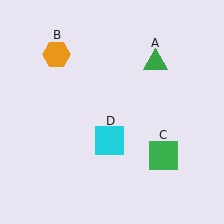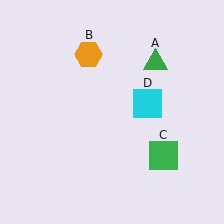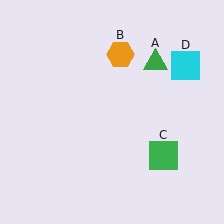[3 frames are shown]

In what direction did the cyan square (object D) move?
The cyan square (object D) moved up and to the right.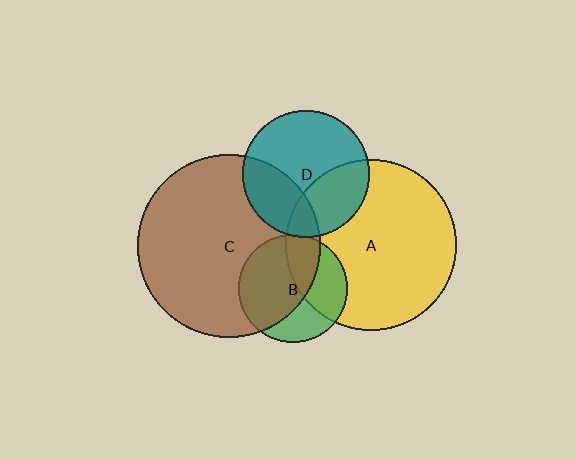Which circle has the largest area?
Circle C (brown).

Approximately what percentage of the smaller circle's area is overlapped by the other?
Approximately 30%.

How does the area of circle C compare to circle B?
Approximately 2.8 times.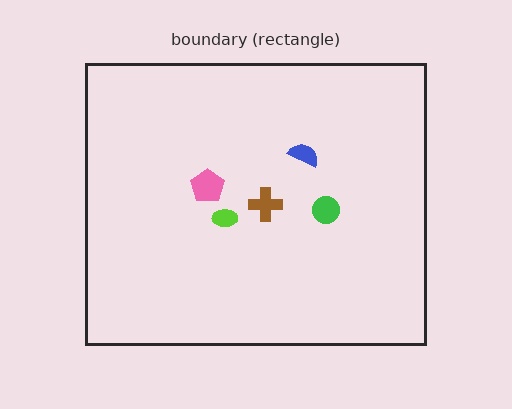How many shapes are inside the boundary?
5 inside, 0 outside.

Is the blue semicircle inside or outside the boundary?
Inside.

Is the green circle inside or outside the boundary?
Inside.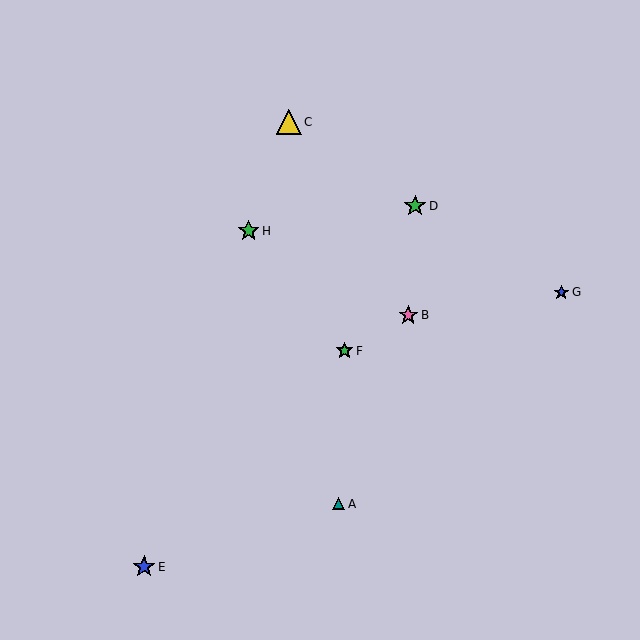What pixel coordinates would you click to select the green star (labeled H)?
Click at (249, 231) to select the green star H.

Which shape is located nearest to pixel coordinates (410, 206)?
The green star (labeled D) at (415, 206) is nearest to that location.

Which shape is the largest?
The yellow triangle (labeled C) is the largest.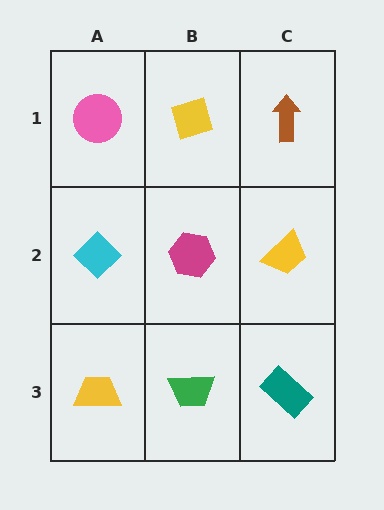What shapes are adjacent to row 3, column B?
A magenta hexagon (row 2, column B), a yellow trapezoid (row 3, column A), a teal rectangle (row 3, column C).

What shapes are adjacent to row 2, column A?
A pink circle (row 1, column A), a yellow trapezoid (row 3, column A), a magenta hexagon (row 2, column B).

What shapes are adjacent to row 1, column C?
A yellow trapezoid (row 2, column C), a yellow diamond (row 1, column B).